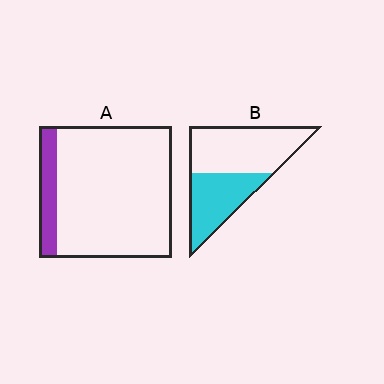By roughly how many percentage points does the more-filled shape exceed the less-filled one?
By roughly 30 percentage points (B over A).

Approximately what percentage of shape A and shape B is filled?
A is approximately 15% and B is approximately 40%.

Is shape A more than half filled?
No.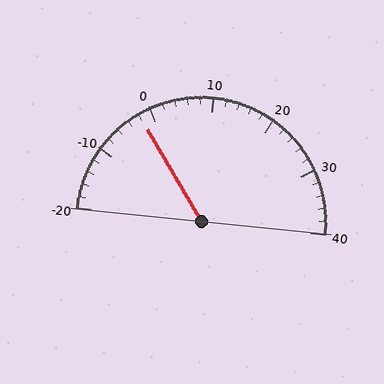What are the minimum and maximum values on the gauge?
The gauge ranges from -20 to 40.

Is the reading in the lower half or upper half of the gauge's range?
The reading is in the lower half of the range (-20 to 40).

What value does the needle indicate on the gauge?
The needle indicates approximately -2.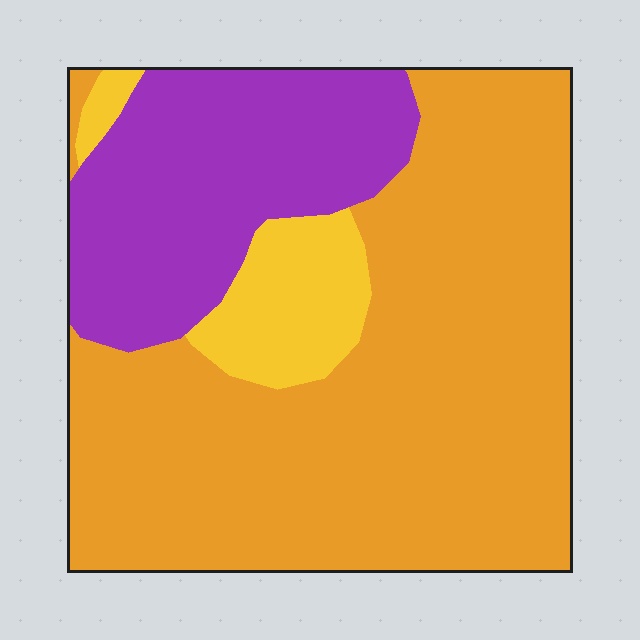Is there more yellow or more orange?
Orange.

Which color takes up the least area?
Yellow, at roughly 10%.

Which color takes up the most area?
Orange, at roughly 65%.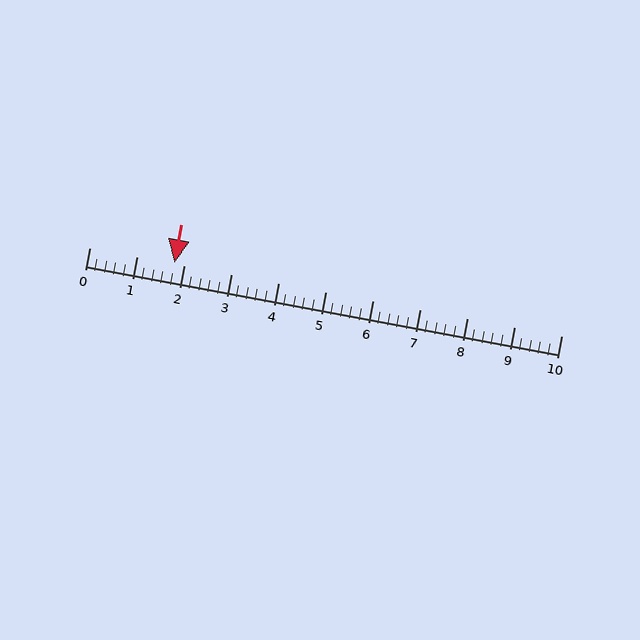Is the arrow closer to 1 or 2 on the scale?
The arrow is closer to 2.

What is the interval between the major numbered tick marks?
The major tick marks are spaced 1 units apart.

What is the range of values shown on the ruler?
The ruler shows values from 0 to 10.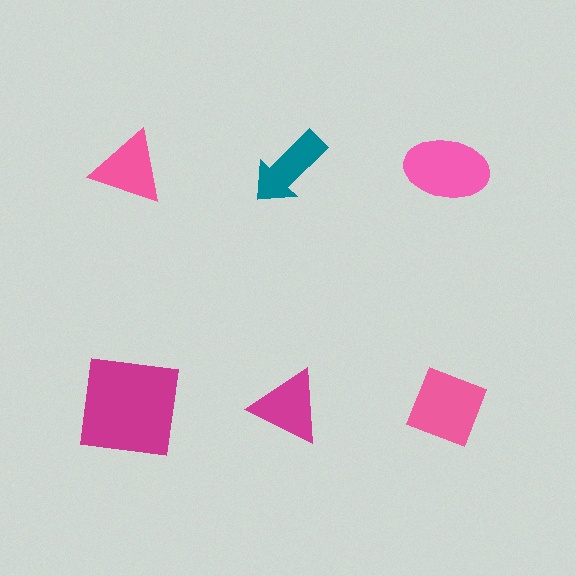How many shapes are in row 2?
3 shapes.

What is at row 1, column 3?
A pink ellipse.